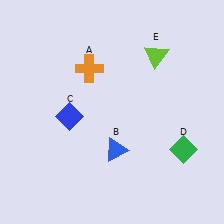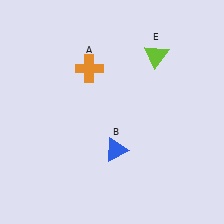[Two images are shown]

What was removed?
The green diamond (D), the blue diamond (C) were removed in Image 2.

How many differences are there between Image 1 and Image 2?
There are 2 differences between the two images.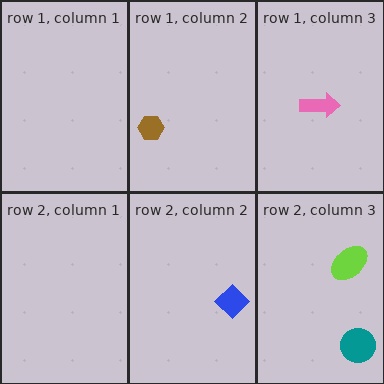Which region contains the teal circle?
The row 2, column 3 region.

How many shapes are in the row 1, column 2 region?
1.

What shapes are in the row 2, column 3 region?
The lime ellipse, the teal circle.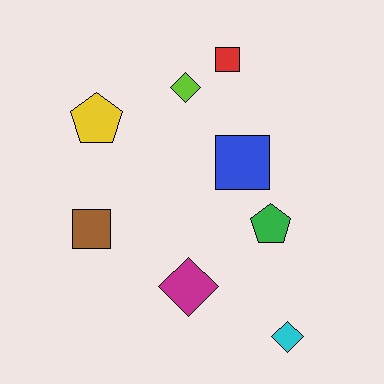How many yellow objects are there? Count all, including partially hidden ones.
There is 1 yellow object.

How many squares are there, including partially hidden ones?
There are 3 squares.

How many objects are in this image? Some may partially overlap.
There are 8 objects.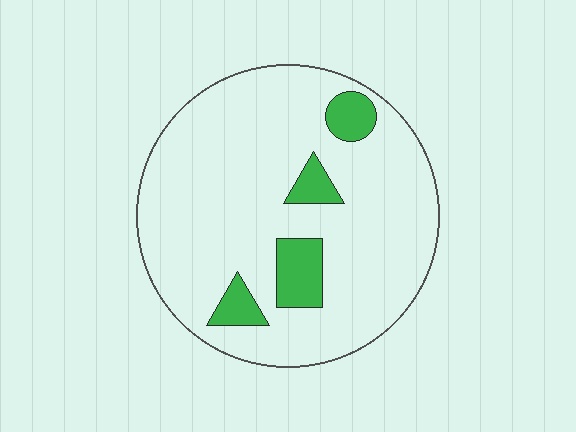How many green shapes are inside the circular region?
4.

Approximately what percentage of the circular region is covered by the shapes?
Approximately 10%.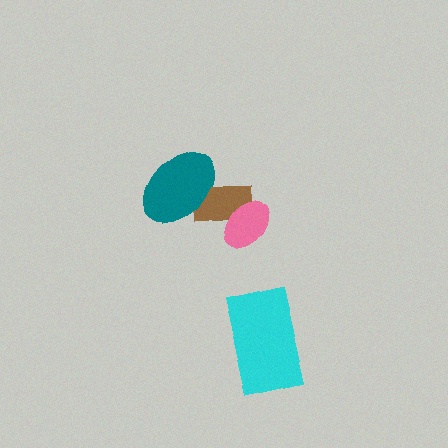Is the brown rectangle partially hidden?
Yes, it is partially covered by another shape.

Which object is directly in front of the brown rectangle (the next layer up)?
The teal ellipse is directly in front of the brown rectangle.